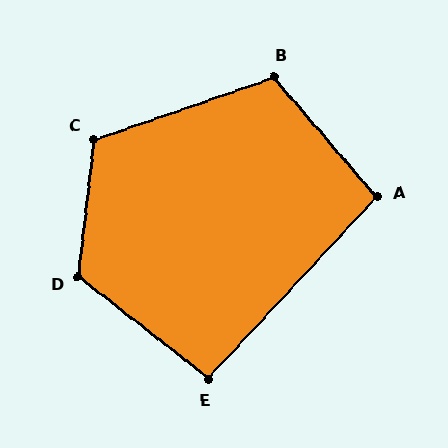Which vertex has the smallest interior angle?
E, at approximately 95 degrees.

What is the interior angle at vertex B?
Approximately 112 degrees (obtuse).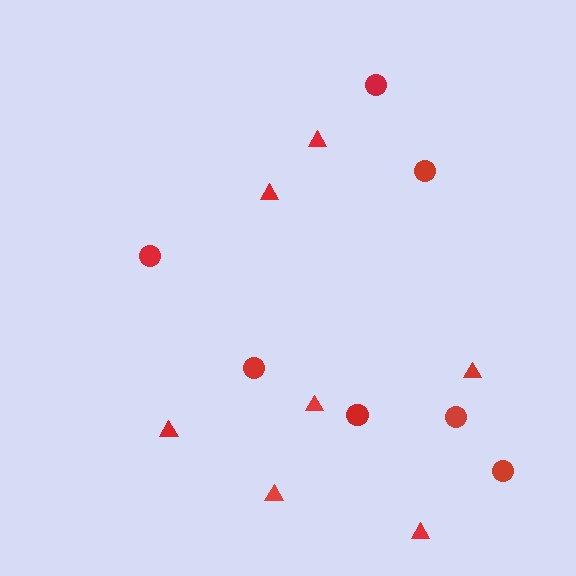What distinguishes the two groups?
There are 2 groups: one group of triangles (7) and one group of circles (7).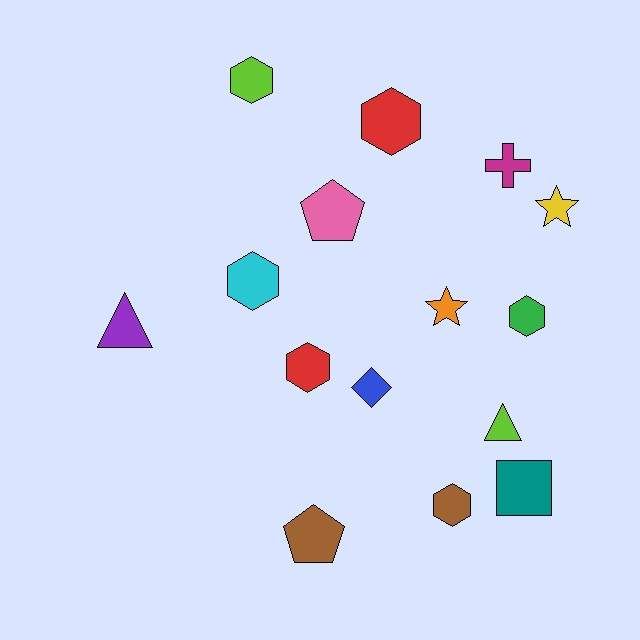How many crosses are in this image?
There is 1 cross.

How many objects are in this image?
There are 15 objects.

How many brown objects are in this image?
There are 2 brown objects.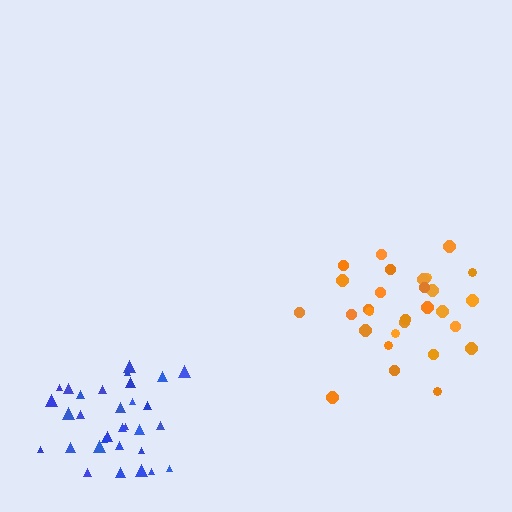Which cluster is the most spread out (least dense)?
Orange.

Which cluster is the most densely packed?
Blue.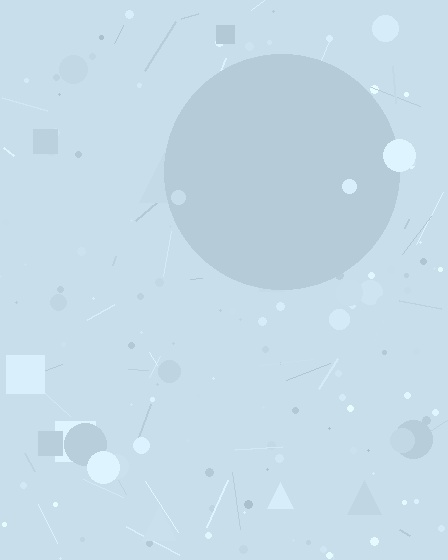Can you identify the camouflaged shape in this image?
The camouflaged shape is a circle.